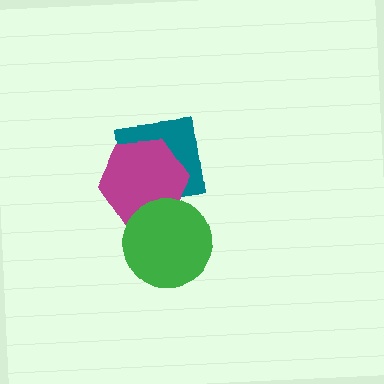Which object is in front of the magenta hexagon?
The green circle is in front of the magenta hexagon.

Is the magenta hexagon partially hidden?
Yes, it is partially covered by another shape.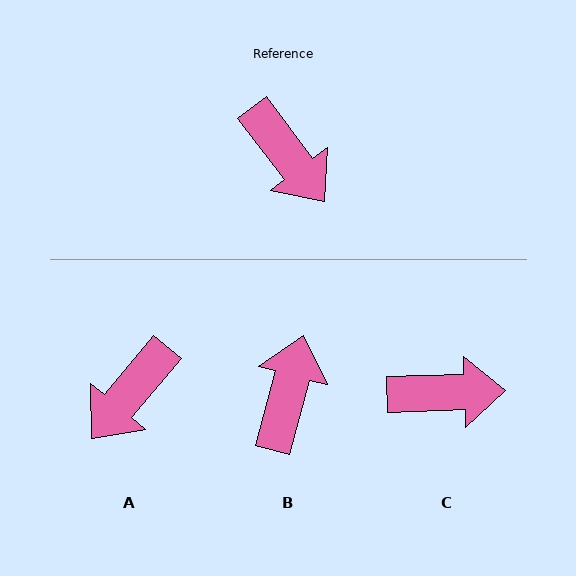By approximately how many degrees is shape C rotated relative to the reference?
Approximately 54 degrees counter-clockwise.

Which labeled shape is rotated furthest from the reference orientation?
B, about 127 degrees away.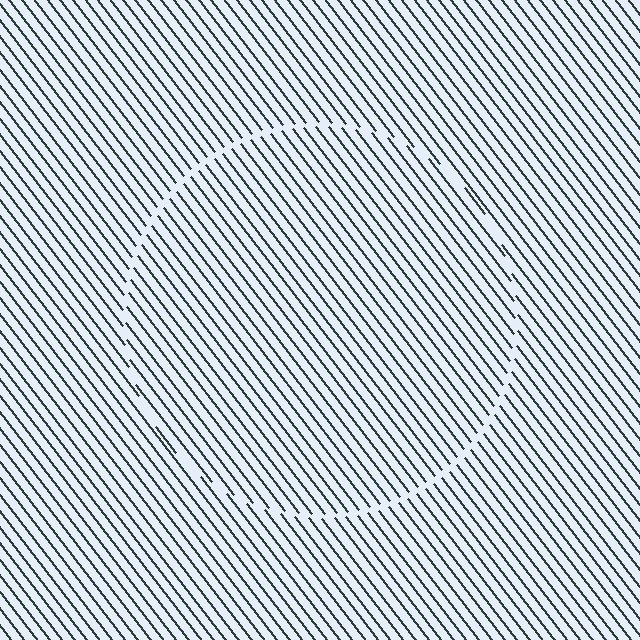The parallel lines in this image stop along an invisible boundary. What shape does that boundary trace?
An illusory circle. The interior of the shape contains the same grating, shifted by half a period — the contour is defined by the phase discontinuity where line-ends from the inner and outer gratings abut.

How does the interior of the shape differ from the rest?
The interior of the shape contains the same grating, shifted by half a period — the contour is defined by the phase discontinuity where line-ends from the inner and outer gratings abut.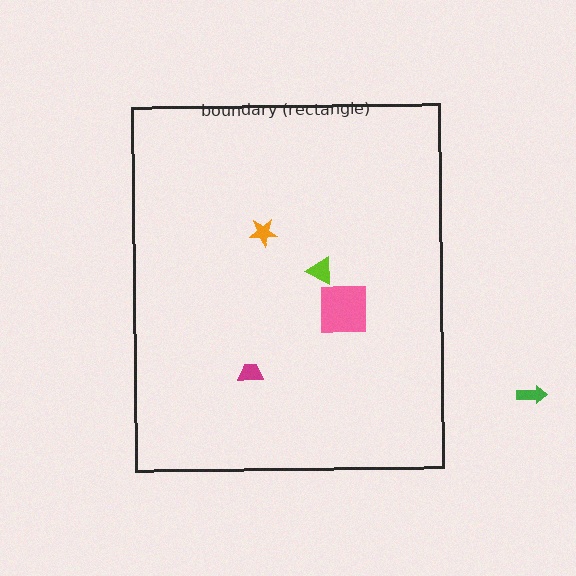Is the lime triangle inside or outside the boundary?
Inside.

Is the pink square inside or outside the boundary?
Inside.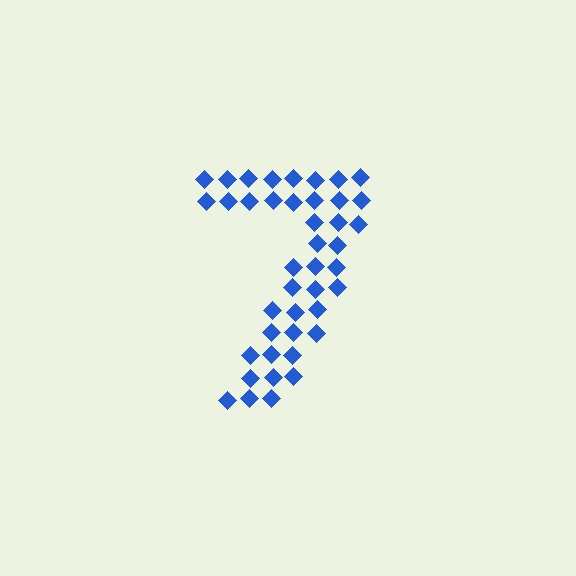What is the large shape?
The large shape is the digit 7.